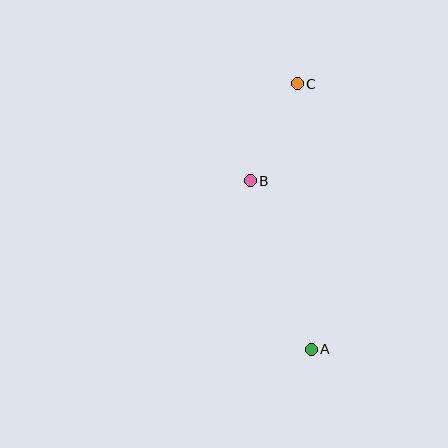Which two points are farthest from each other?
Points A and C are farthest from each other.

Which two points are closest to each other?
Points B and C are closest to each other.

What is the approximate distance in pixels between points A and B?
The distance between A and B is approximately 179 pixels.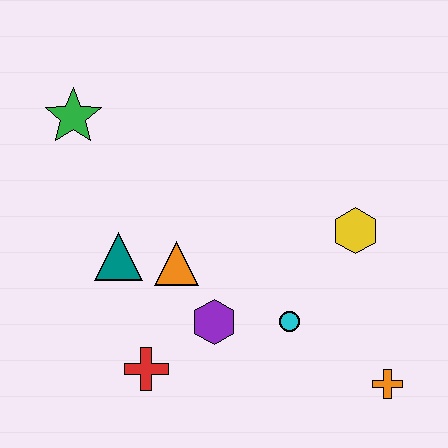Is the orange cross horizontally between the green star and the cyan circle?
No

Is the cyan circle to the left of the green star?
No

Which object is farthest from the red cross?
The green star is farthest from the red cross.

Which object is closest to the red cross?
The purple hexagon is closest to the red cross.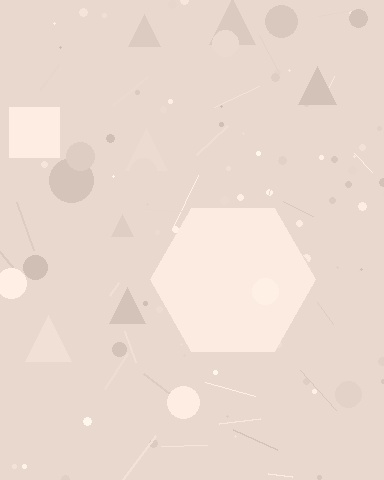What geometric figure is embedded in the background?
A hexagon is embedded in the background.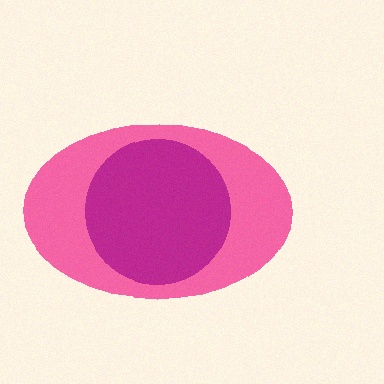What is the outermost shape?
The pink ellipse.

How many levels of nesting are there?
2.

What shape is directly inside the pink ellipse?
The magenta circle.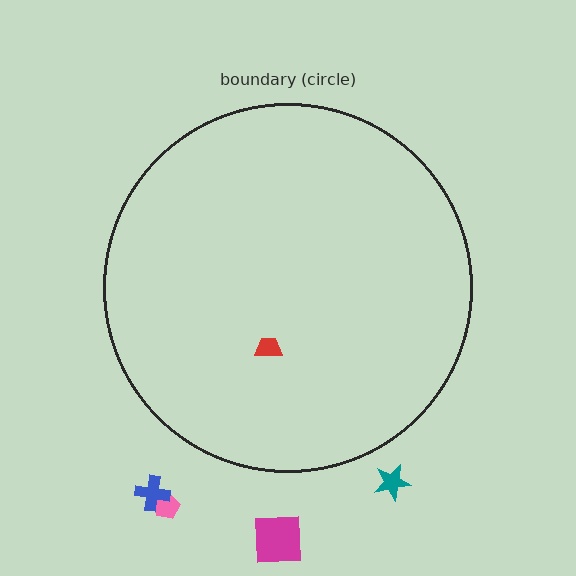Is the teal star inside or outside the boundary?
Outside.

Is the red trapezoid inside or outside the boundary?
Inside.